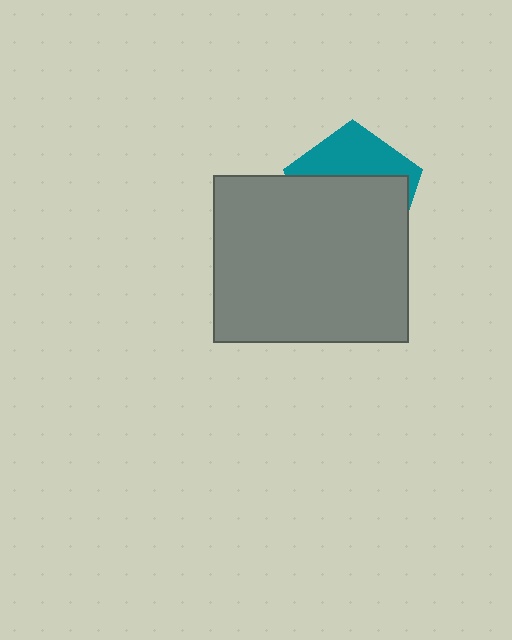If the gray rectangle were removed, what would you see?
You would see the complete teal pentagon.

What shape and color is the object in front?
The object in front is a gray rectangle.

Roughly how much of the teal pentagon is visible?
A small part of it is visible (roughly 35%).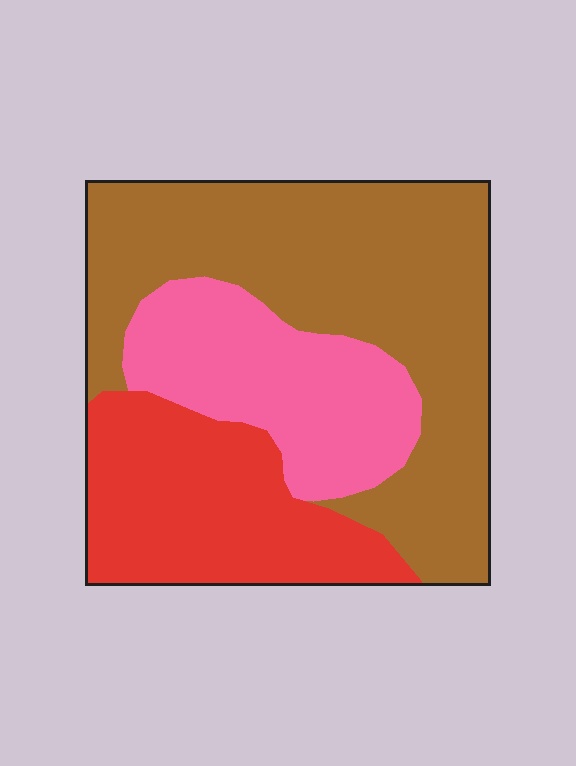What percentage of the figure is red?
Red takes up between a sixth and a third of the figure.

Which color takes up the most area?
Brown, at roughly 50%.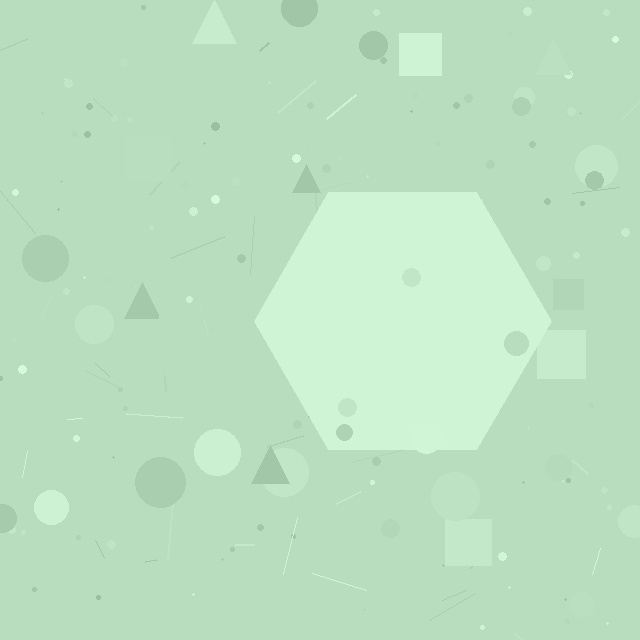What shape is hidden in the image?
A hexagon is hidden in the image.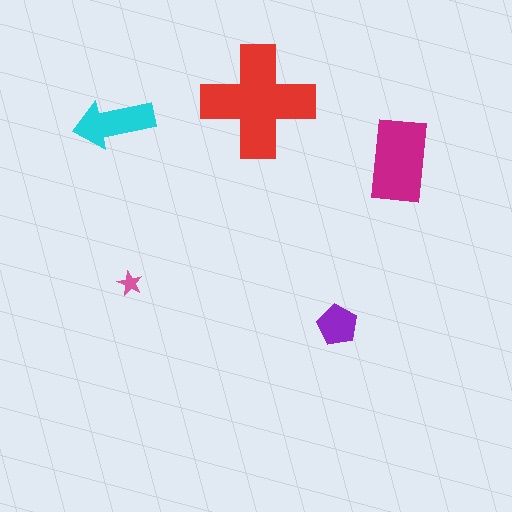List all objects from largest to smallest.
The red cross, the magenta rectangle, the cyan arrow, the purple pentagon, the pink star.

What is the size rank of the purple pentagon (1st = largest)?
4th.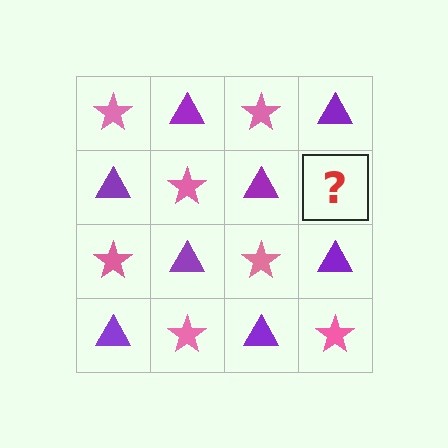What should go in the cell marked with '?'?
The missing cell should contain a pink star.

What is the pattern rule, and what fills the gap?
The rule is that it alternates pink star and purple triangle in a checkerboard pattern. The gap should be filled with a pink star.